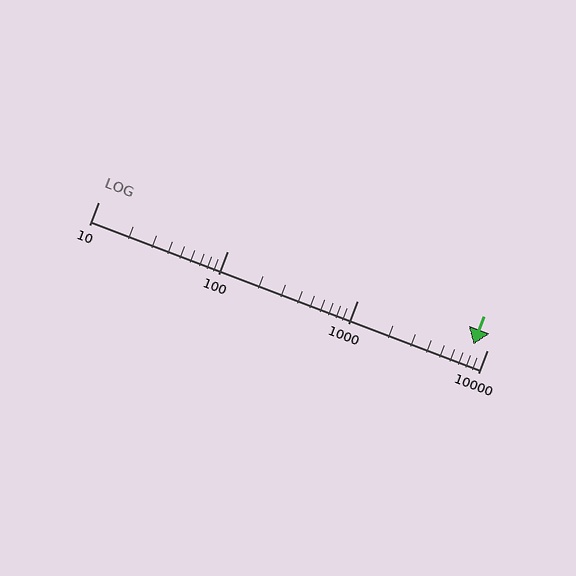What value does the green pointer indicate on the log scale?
The pointer indicates approximately 7800.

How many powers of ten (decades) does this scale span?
The scale spans 3 decades, from 10 to 10000.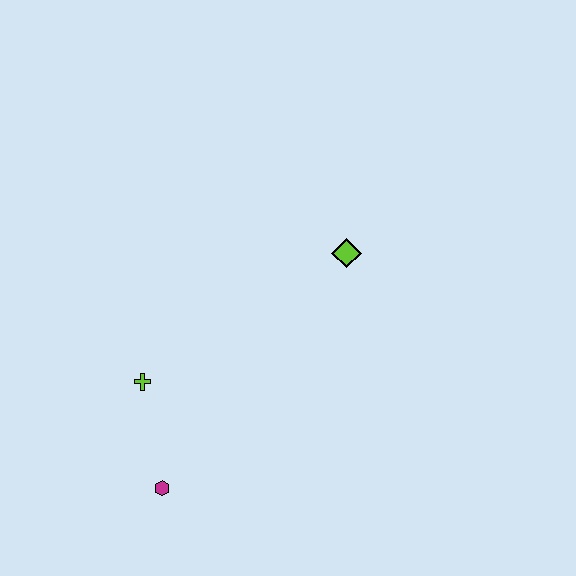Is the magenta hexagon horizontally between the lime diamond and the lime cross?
Yes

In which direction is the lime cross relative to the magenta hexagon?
The lime cross is above the magenta hexagon.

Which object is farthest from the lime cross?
The lime diamond is farthest from the lime cross.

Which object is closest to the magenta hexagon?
The lime cross is closest to the magenta hexagon.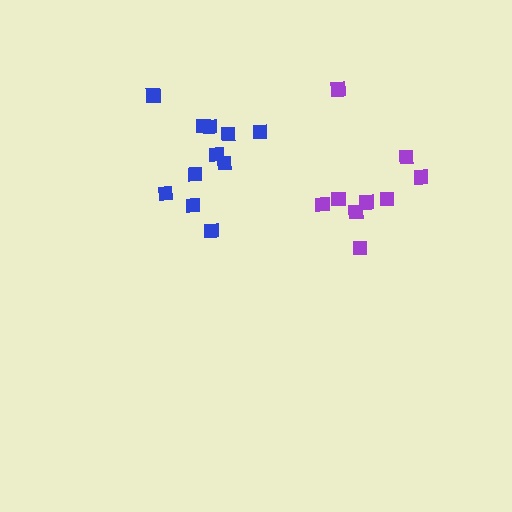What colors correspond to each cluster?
The clusters are colored: purple, blue.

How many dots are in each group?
Group 1: 9 dots, Group 2: 11 dots (20 total).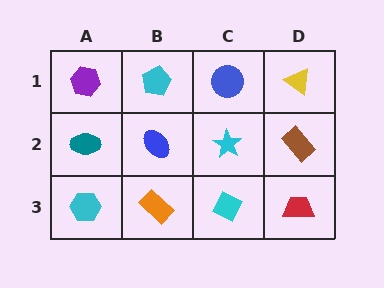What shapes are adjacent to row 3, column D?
A brown rectangle (row 2, column D), a cyan diamond (row 3, column C).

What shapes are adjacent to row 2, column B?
A cyan pentagon (row 1, column B), an orange rectangle (row 3, column B), a teal ellipse (row 2, column A), a cyan star (row 2, column C).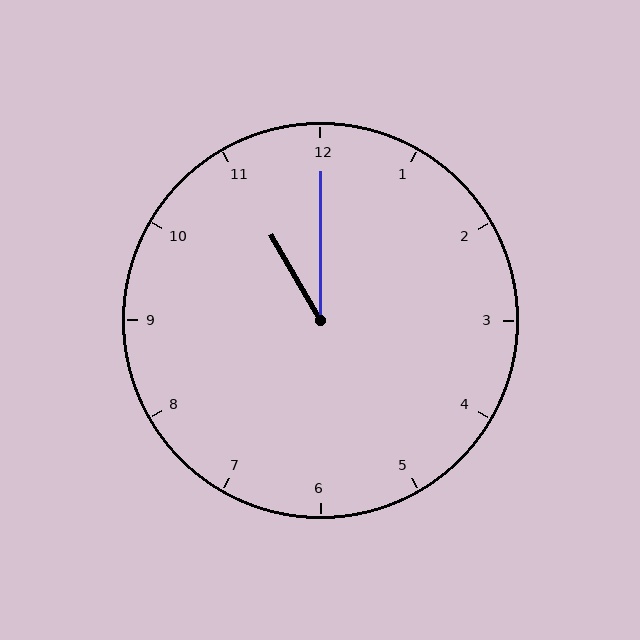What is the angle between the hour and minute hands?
Approximately 30 degrees.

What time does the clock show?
11:00.